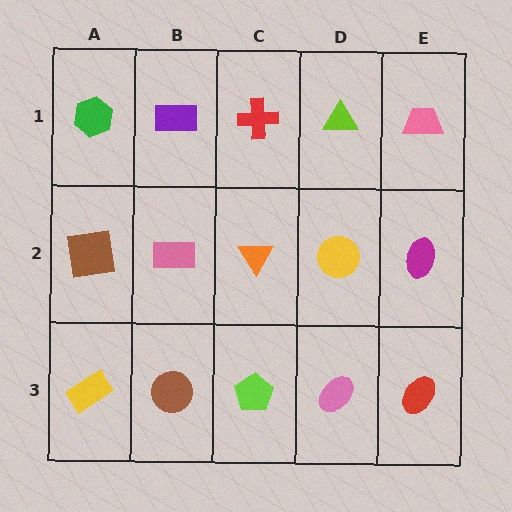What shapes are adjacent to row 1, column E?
A magenta ellipse (row 2, column E), a lime triangle (row 1, column D).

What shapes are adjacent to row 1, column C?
An orange triangle (row 2, column C), a purple rectangle (row 1, column B), a lime triangle (row 1, column D).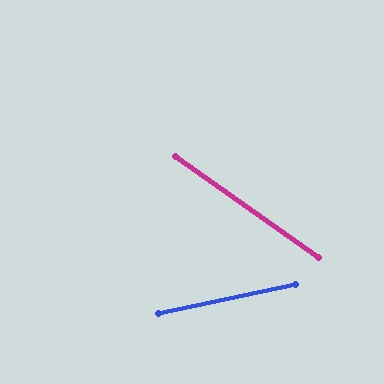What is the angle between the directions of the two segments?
Approximately 48 degrees.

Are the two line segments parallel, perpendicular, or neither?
Neither parallel nor perpendicular — they differ by about 48°.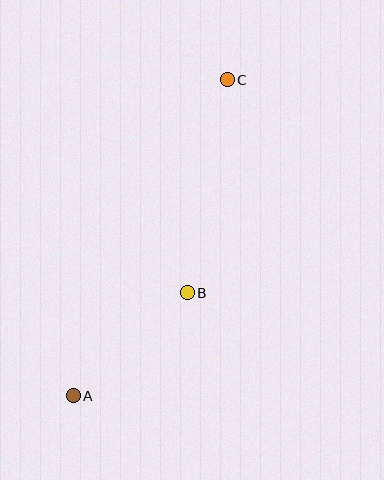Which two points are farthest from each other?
Points A and C are farthest from each other.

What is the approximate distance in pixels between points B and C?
The distance between B and C is approximately 217 pixels.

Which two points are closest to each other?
Points A and B are closest to each other.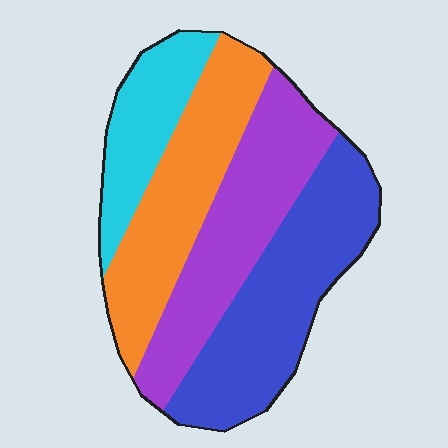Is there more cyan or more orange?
Orange.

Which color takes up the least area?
Cyan, at roughly 15%.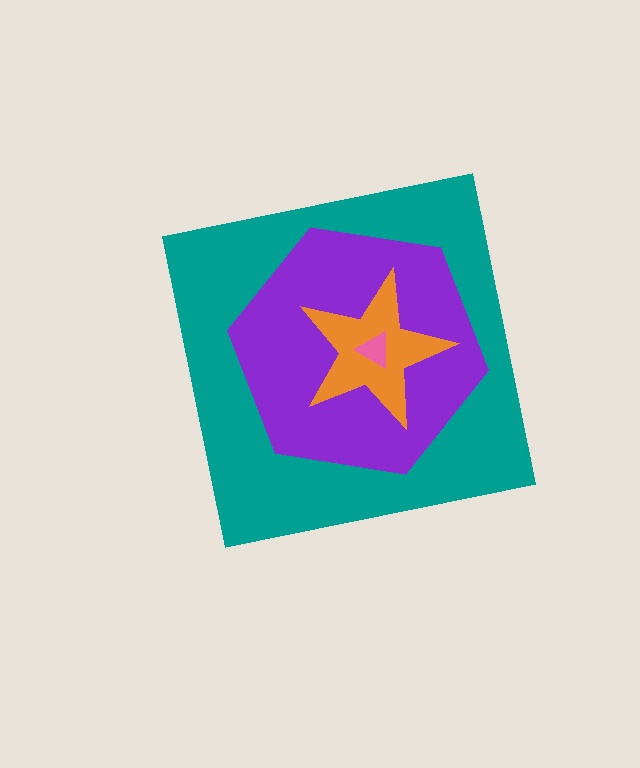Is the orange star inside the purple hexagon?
Yes.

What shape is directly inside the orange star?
The pink triangle.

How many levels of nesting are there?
4.